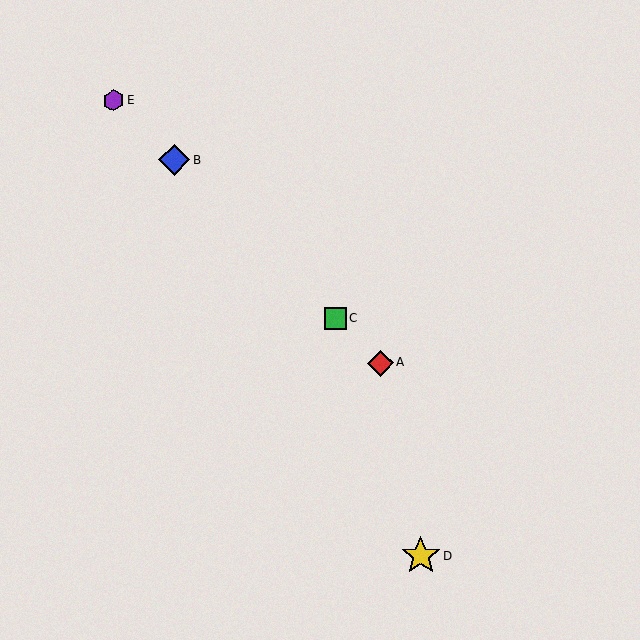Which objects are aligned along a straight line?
Objects A, B, C, E are aligned along a straight line.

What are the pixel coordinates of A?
Object A is at (381, 363).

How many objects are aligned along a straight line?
4 objects (A, B, C, E) are aligned along a straight line.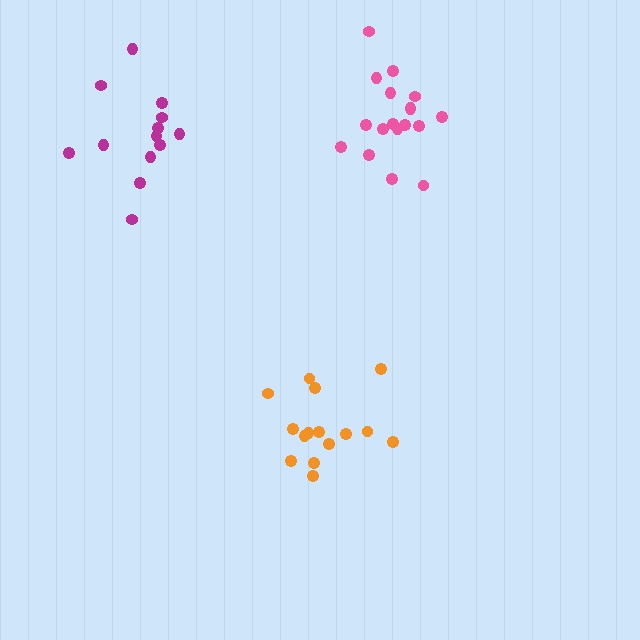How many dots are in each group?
Group 1: 15 dots, Group 2: 18 dots, Group 3: 13 dots (46 total).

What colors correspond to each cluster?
The clusters are colored: orange, pink, magenta.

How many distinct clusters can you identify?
There are 3 distinct clusters.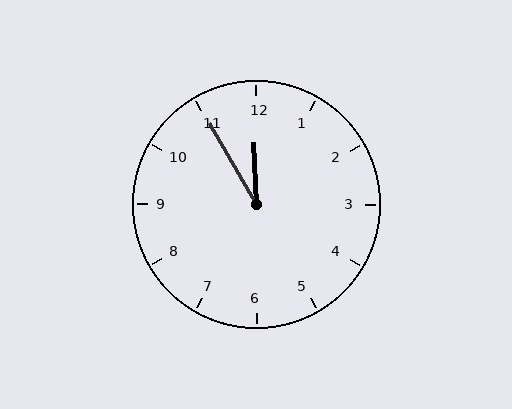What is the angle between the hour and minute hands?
Approximately 28 degrees.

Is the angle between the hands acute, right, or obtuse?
It is acute.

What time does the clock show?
11:55.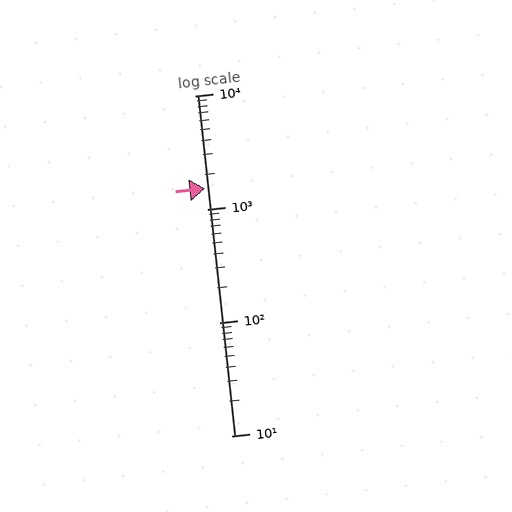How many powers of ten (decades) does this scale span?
The scale spans 3 decades, from 10 to 10000.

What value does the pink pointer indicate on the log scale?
The pointer indicates approximately 1500.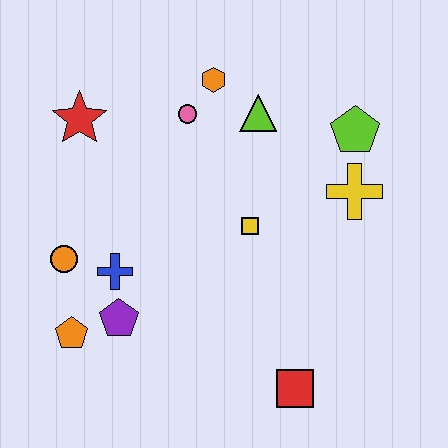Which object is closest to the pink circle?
The orange hexagon is closest to the pink circle.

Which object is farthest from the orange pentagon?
The lime pentagon is farthest from the orange pentagon.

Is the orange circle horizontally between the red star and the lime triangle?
No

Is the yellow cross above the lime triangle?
No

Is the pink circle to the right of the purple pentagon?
Yes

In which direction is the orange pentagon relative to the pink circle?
The orange pentagon is below the pink circle.